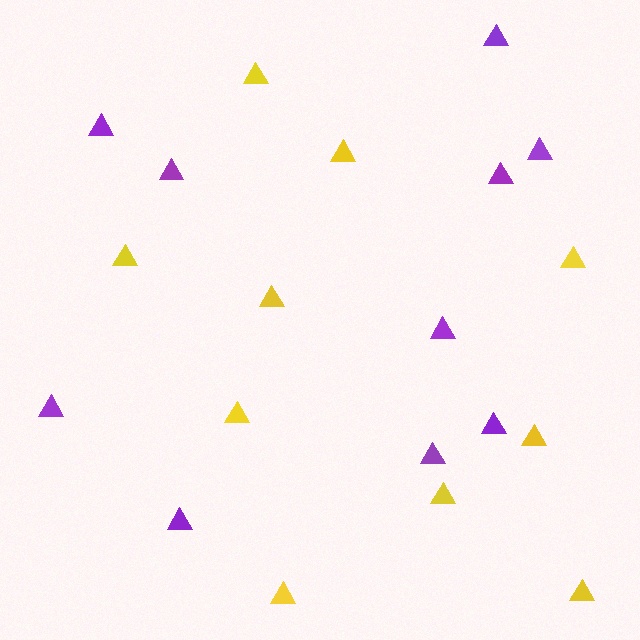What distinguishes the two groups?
There are 2 groups: one group of purple triangles (10) and one group of yellow triangles (10).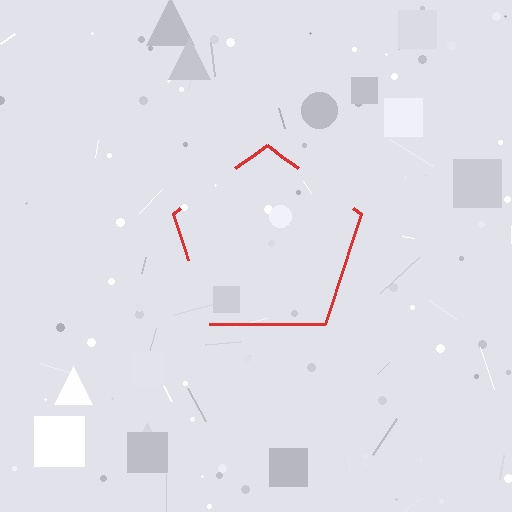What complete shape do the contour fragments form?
The contour fragments form a pentagon.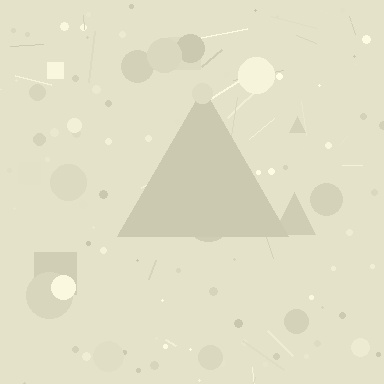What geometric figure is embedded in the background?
A triangle is embedded in the background.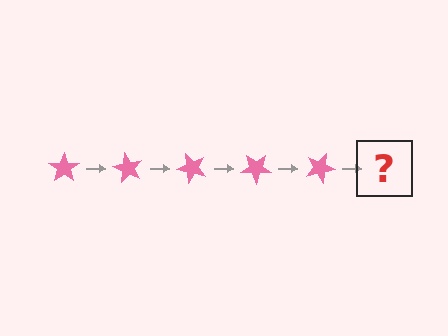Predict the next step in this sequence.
The next step is a pink star rotated 300 degrees.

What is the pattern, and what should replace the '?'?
The pattern is that the star rotates 60 degrees each step. The '?' should be a pink star rotated 300 degrees.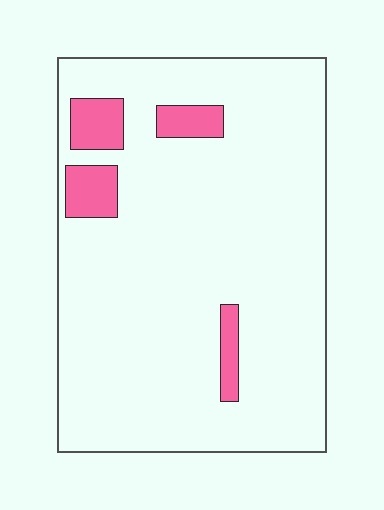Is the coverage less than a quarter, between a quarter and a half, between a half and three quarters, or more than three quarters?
Less than a quarter.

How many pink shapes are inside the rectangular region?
4.